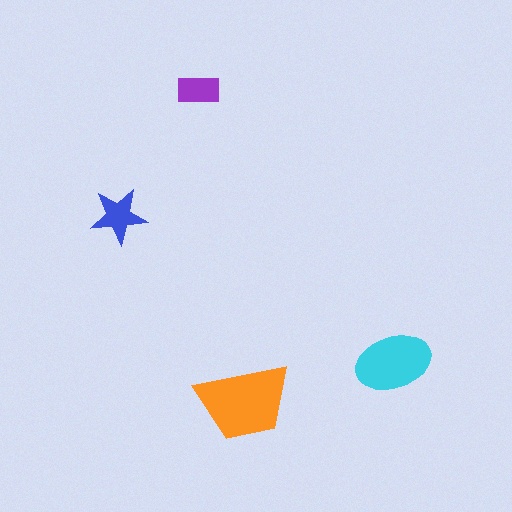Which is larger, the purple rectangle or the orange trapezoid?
The orange trapezoid.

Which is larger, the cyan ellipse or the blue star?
The cyan ellipse.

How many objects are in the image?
There are 4 objects in the image.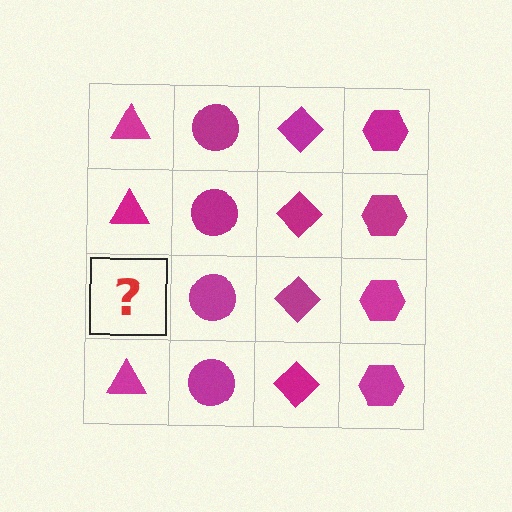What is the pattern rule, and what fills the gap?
The rule is that each column has a consistent shape. The gap should be filled with a magenta triangle.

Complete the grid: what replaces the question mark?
The question mark should be replaced with a magenta triangle.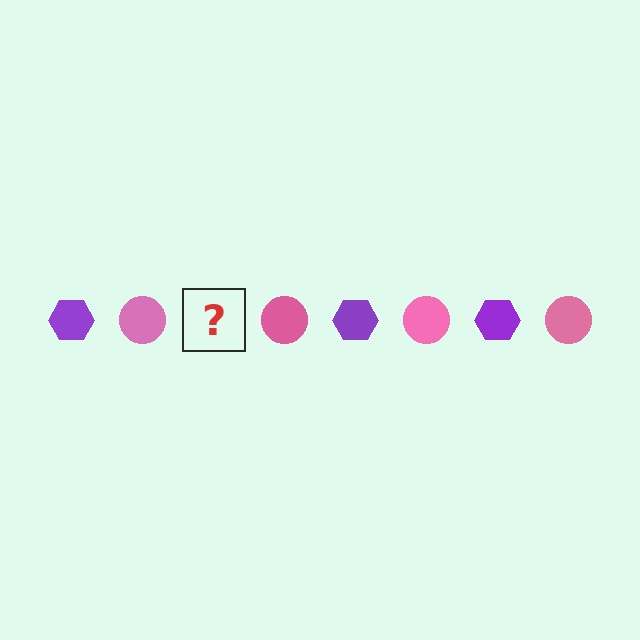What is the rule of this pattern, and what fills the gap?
The rule is that the pattern alternates between purple hexagon and pink circle. The gap should be filled with a purple hexagon.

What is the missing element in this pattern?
The missing element is a purple hexagon.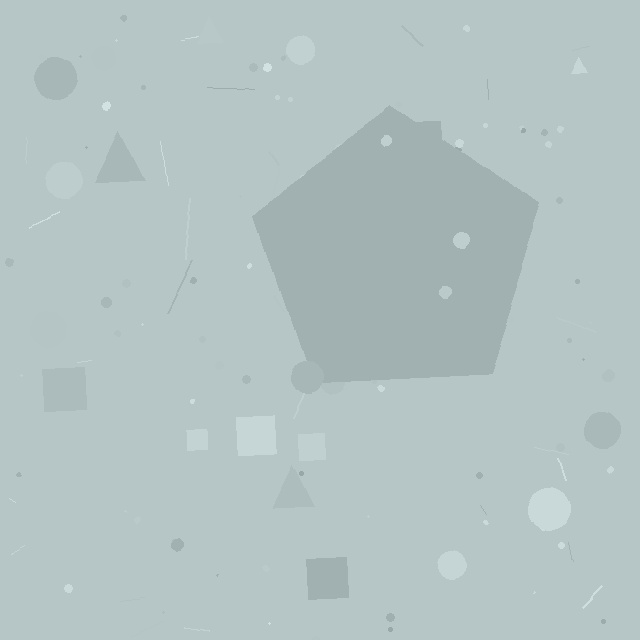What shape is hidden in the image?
A pentagon is hidden in the image.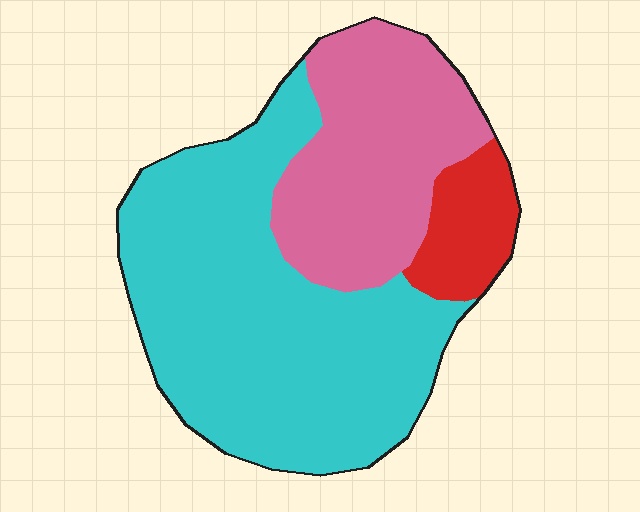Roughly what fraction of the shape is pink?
Pink takes up about one third (1/3) of the shape.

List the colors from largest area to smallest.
From largest to smallest: cyan, pink, red.